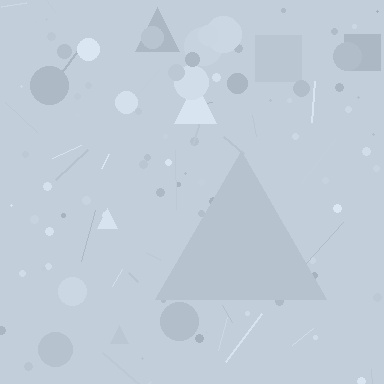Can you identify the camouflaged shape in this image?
The camouflaged shape is a triangle.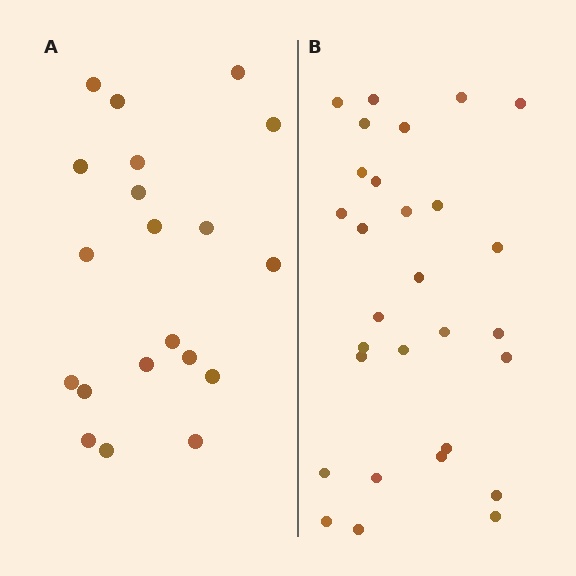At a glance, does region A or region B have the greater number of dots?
Region B (the right region) has more dots.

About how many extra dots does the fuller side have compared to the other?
Region B has roughly 8 or so more dots than region A.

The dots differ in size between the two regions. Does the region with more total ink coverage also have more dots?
No. Region A has more total ink coverage because its dots are larger, but region B actually contains more individual dots. Total area can be misleading — the number of items is what matters here.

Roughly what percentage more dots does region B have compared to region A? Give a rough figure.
About 45% more.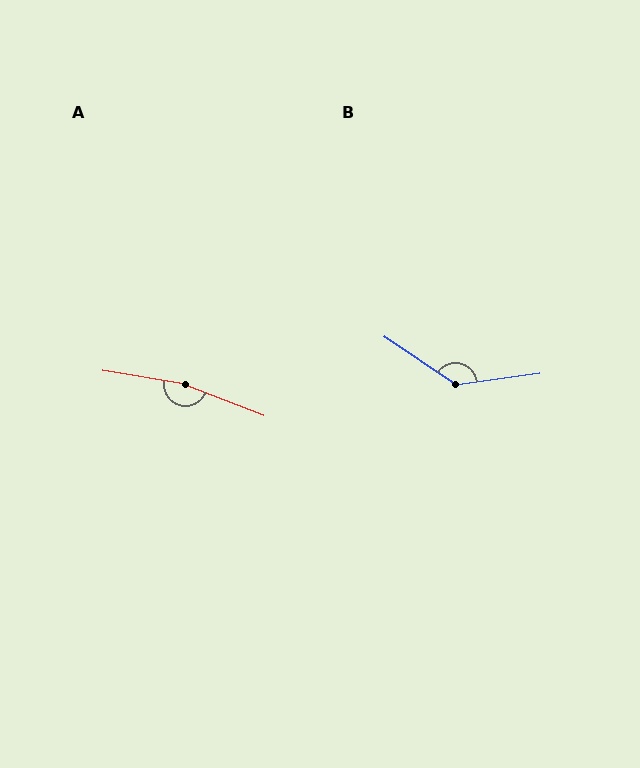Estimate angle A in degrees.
Approximately 168 degrees.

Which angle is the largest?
A, at approximately 168 degrees.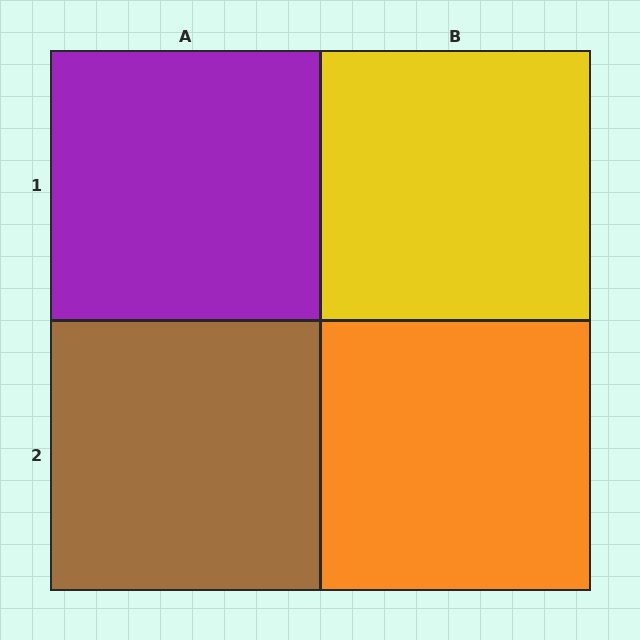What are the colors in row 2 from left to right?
Brown, orange.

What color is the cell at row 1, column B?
Yellow.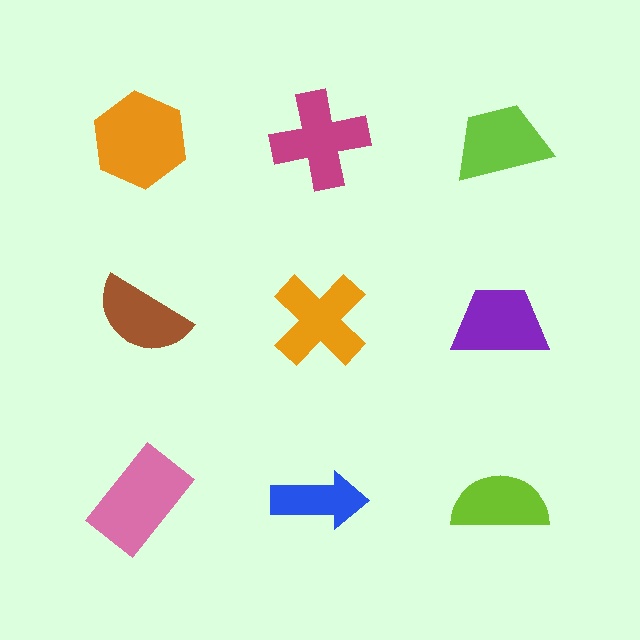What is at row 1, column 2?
A magenta cross.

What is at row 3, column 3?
A lime semicircle.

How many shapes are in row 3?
3 shapes.